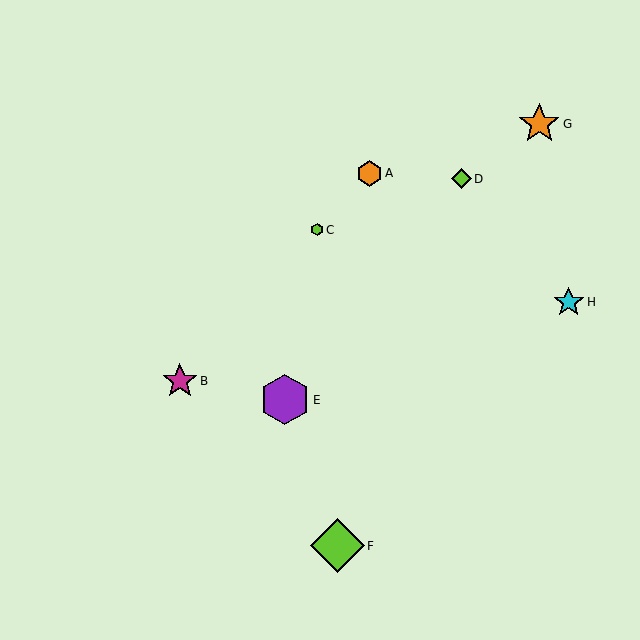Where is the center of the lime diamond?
The center of the lime diamond is at (337, 546).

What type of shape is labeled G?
Shape G is an orange star.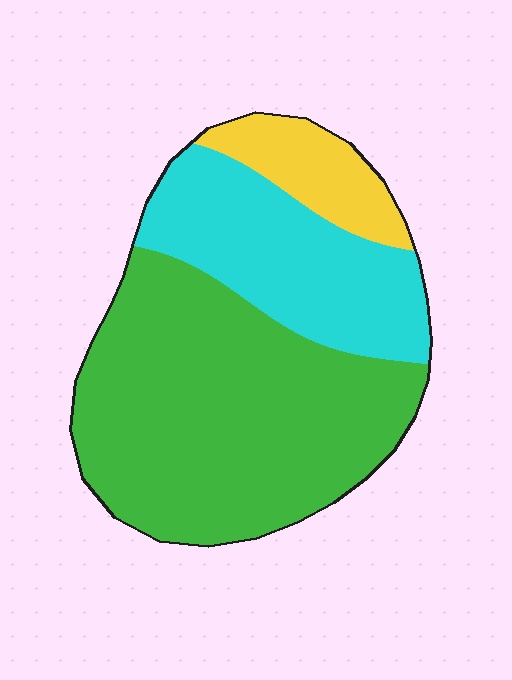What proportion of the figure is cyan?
Cyan covers about 30% of the figure.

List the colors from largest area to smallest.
From largest to smallest: green, cyan, yellow.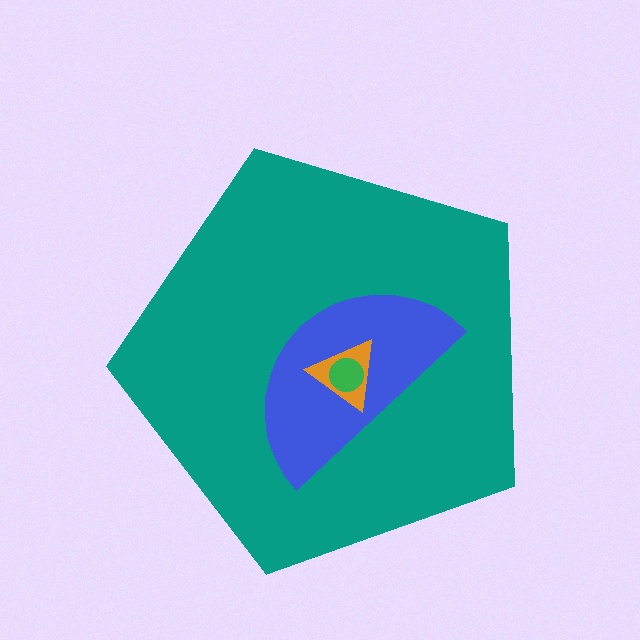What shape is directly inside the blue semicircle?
The orange triangle.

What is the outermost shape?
The teal pentagon.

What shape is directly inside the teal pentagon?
The blue semicircle.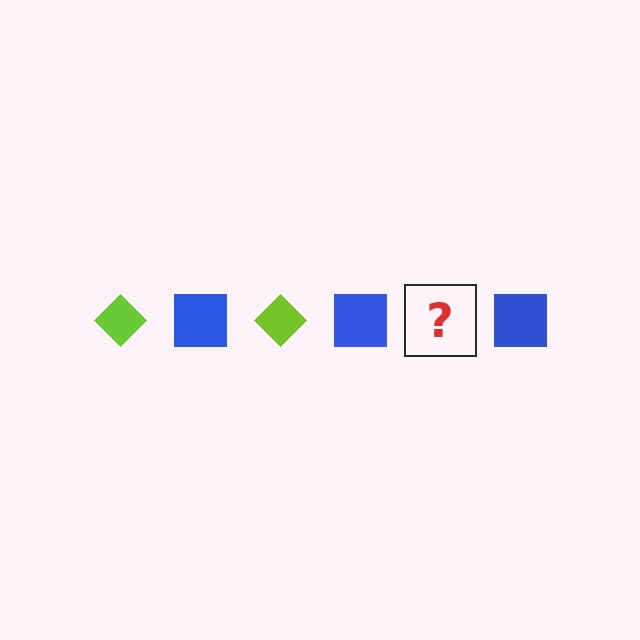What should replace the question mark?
The question mark should be replaced with a lime diamond.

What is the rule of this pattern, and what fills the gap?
The rule is that the pattern alternates between lime diamond and blue square. The gap should be filled with a lime diamond.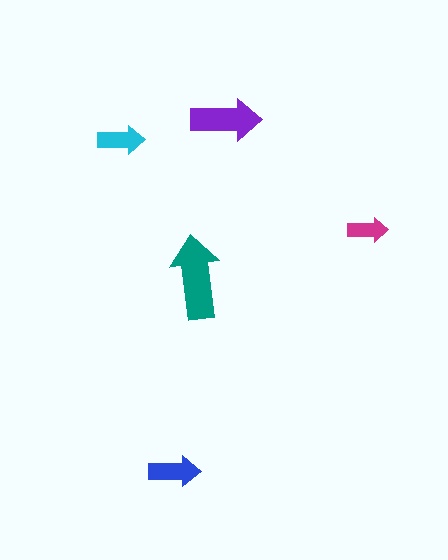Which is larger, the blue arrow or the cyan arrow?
The blue one.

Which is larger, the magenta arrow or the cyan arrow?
The cyan one.